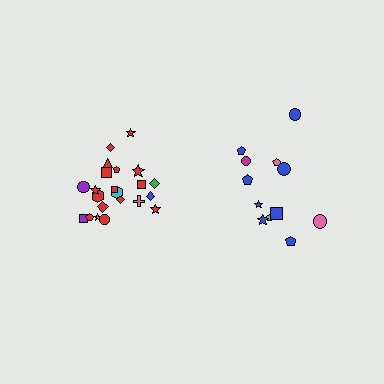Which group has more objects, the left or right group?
The left group.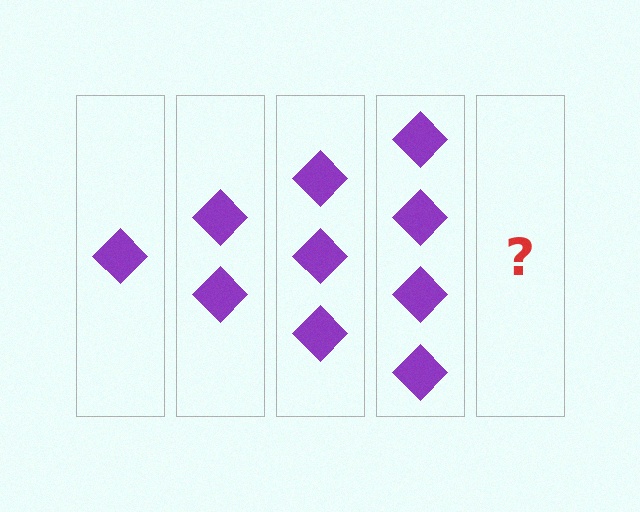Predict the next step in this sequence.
The next step is 5 diamonds.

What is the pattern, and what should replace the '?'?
The pattern is that each step adds one more diamond. The '?' should be 5 diamonds.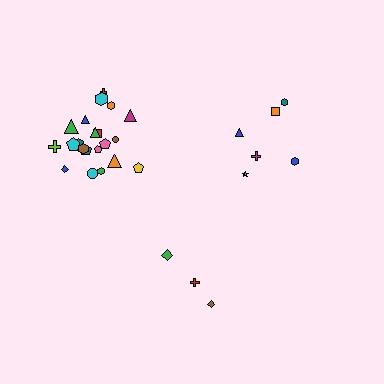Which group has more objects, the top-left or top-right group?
The top-left group.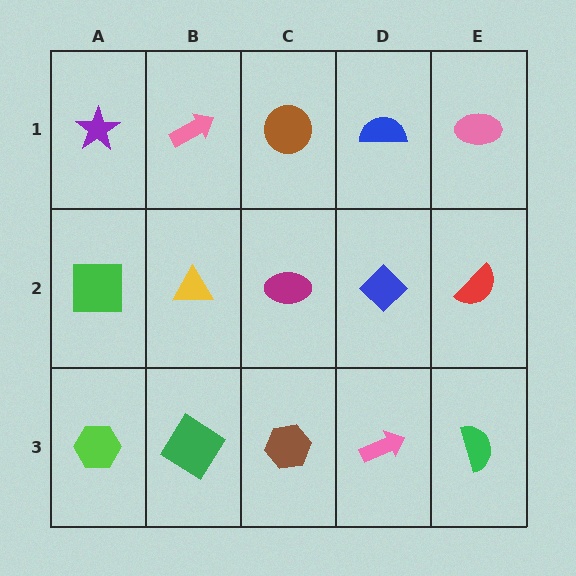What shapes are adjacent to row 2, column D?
A blue semicircle (row 1, column D), a pink arrow (row 3, column D), a magenta ellipse (row 2, column C), a red semicircle (row 2, column E).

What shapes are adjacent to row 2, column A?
A purple star (row 1, column A), a lime hexagon (row 3, column A), a yellow triangle (row 2, column B).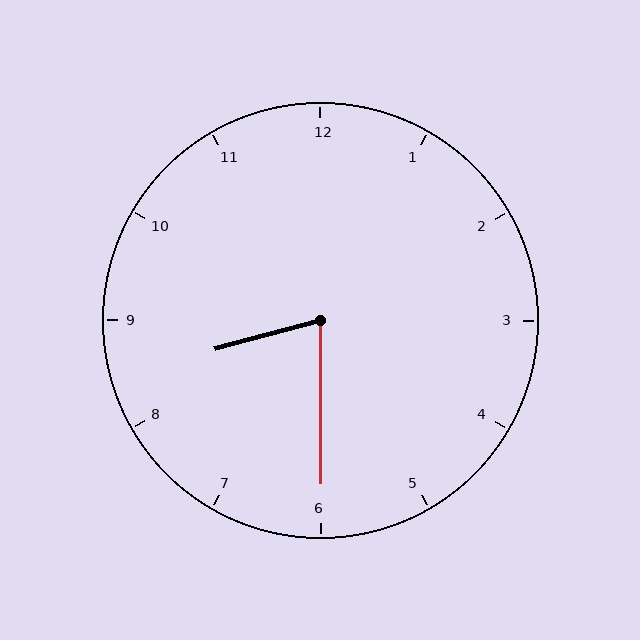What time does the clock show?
8:30.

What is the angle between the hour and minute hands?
Approximately 75 degrees.